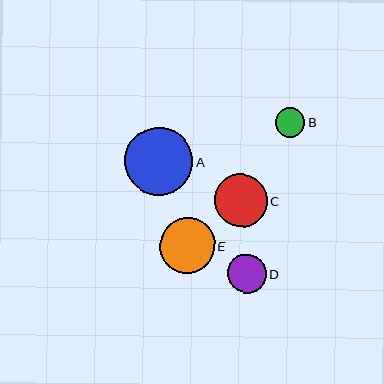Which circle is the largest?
Circle A is the largest with a size of approximately 69 pixels.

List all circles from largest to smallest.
From largest to smallest: A, E, C, D, B.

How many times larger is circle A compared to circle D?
Circle A is approximately 1.8 times the size of circle D.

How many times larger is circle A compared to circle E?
Circle A is approximately 1.2 times the size of circle E.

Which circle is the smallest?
Circle B is the smallest with a size of approximately 29 pixels.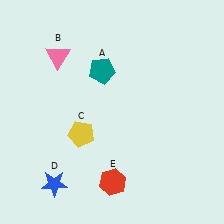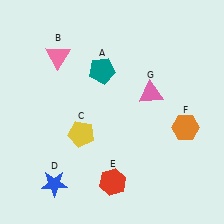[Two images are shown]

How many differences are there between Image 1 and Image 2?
There are 2 differences between the two images.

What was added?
An orange hexagon (F), a pink triangle (G) were added in Image 2.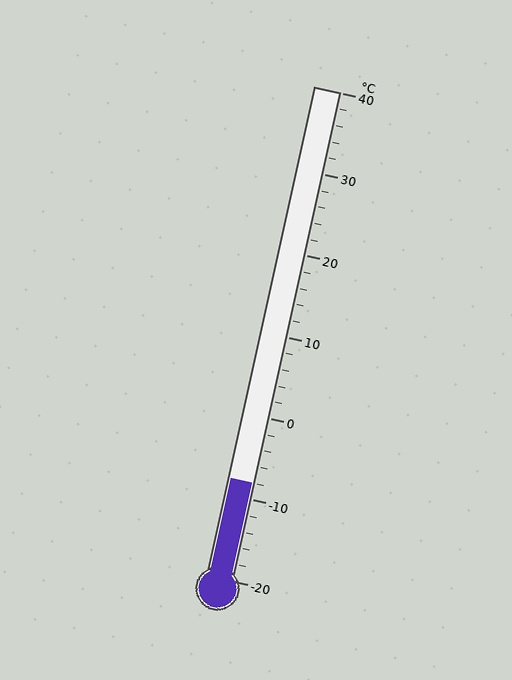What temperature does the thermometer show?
The thermometer shows approximately -8°C.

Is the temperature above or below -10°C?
The temperature is above -10°C.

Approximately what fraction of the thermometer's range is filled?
The thermometer is filled to approximately 20% of its range.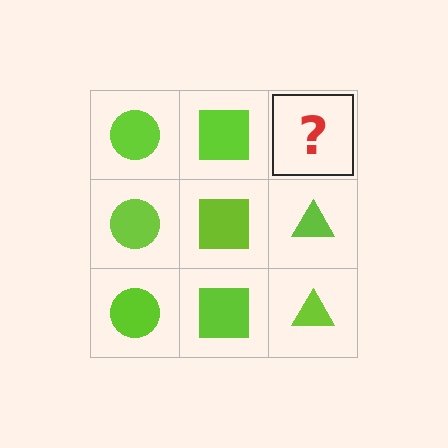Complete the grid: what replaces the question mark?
The question mark should be replaced with a lime triangle.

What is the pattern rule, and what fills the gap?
The rule is that each column has a consistent shape. The gap should be filled with a lime triangle.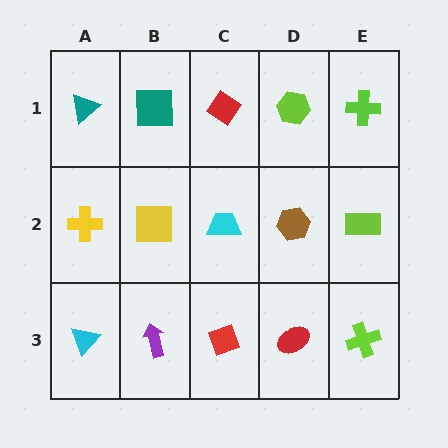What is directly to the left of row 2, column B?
A yellow cross.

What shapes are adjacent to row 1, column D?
A brown hexagon (row 2, column D), a red diamond (row 1, column C), a lime cross (row 1, column E).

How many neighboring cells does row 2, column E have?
3.